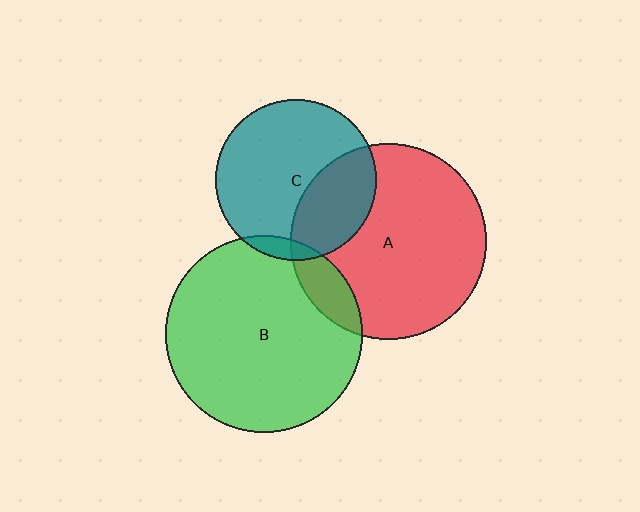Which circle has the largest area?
Circle B (green).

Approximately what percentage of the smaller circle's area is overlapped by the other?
Approximately 10%.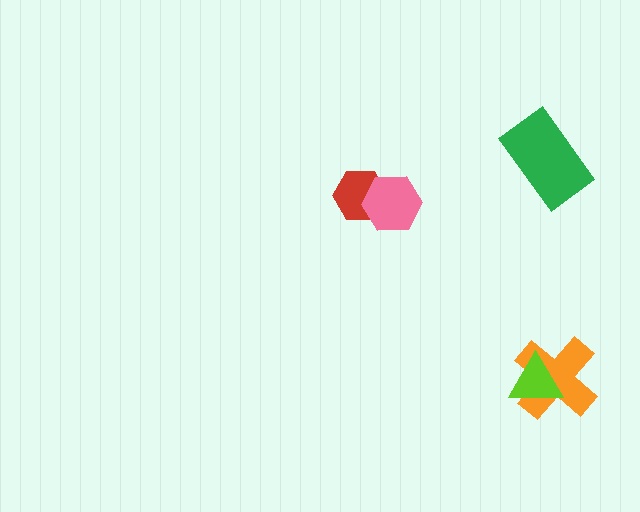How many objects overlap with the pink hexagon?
1 object overlaps with the pink hexagon.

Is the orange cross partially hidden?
Yes, it is partially covered by another shape.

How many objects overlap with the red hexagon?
1 object overlaps with the red hexagon.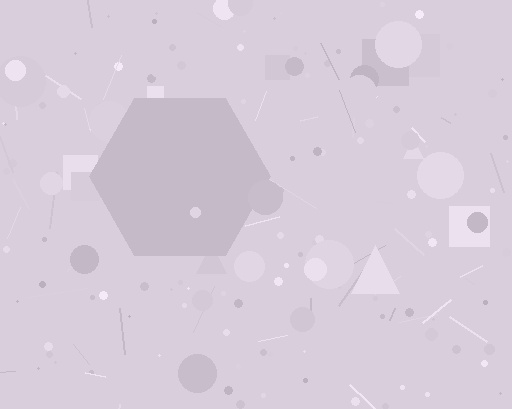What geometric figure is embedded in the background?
A hexagon is embedded in the background.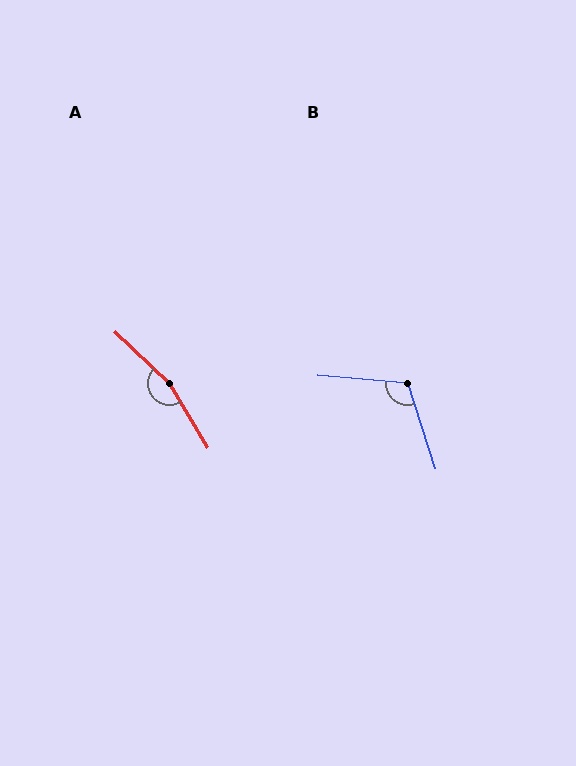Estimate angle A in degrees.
Approximately 164 degrees.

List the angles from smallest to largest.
B (113°), A (164°).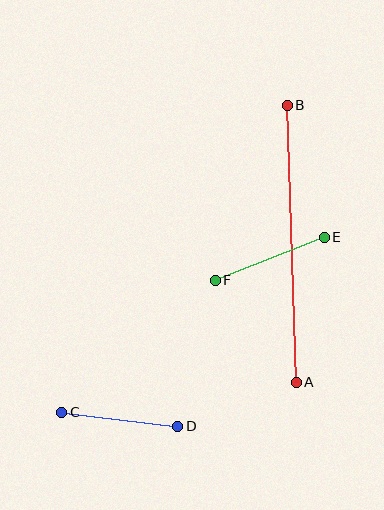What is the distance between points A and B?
The distance is approximately 277 pixels.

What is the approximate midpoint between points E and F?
The midpoint is at approximately (270, 259) pixels.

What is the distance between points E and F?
The distance is approximately 117 pixels.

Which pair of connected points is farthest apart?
Points A and B are farthest apart.